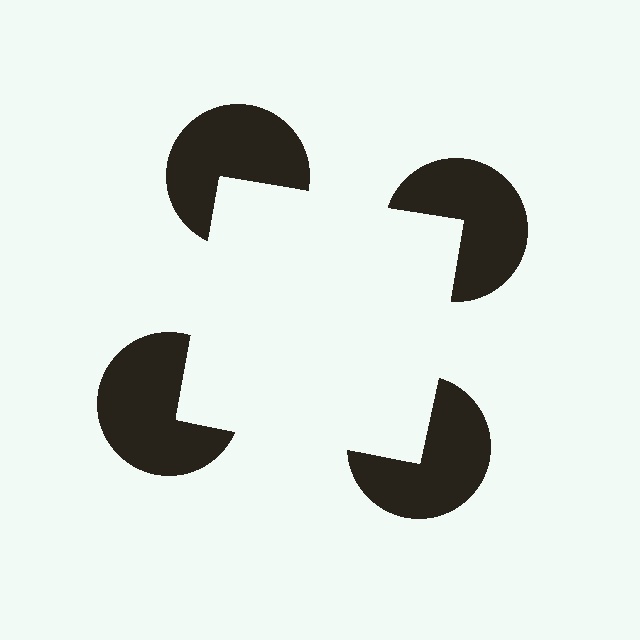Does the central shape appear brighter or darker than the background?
It typically appears slightly brighter than the background, even though no actual brightness change is drawn.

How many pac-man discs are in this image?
There are 4 — one at each vertex of the illusory square.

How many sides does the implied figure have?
4 sides.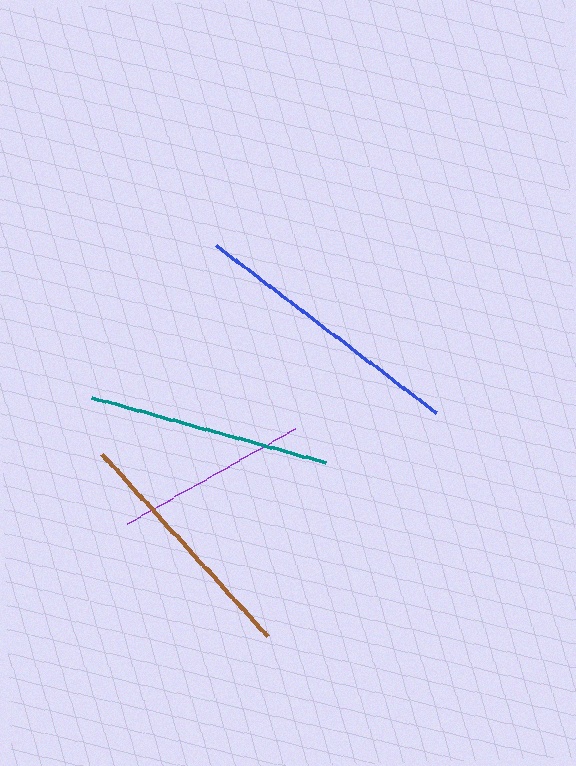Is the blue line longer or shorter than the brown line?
The blue line is longer than the brown line.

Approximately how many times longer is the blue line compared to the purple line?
The blue line is approximately 1.4 times the length of the purple line.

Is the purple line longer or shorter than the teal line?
The teal line is longer than the purple line.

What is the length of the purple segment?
The purple segment is approximately 194 pixels long.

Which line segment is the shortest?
The purple line is the shortest at approximately 194 pixels.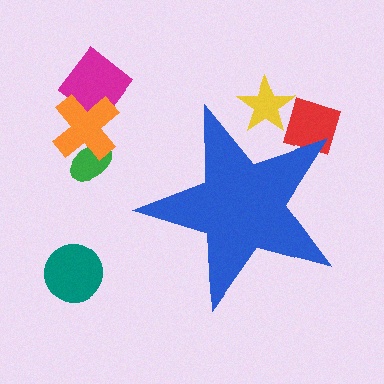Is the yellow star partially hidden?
Yes, the yellow star is partially hidden behind the blue star.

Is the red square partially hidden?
Yes, the red square is partially hidden behind the blue star.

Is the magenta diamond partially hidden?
No, the magenta diamond is fully visible.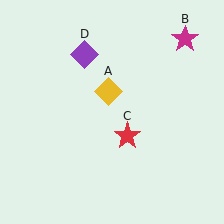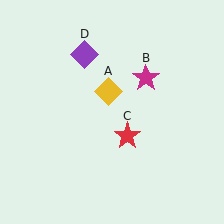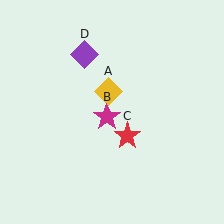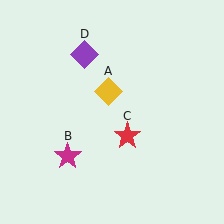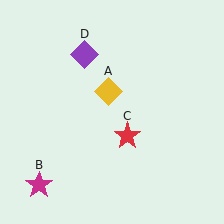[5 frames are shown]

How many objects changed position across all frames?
1 object changed position: magenta star (object B).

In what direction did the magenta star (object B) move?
The magenta star (object B) moved down and to the left.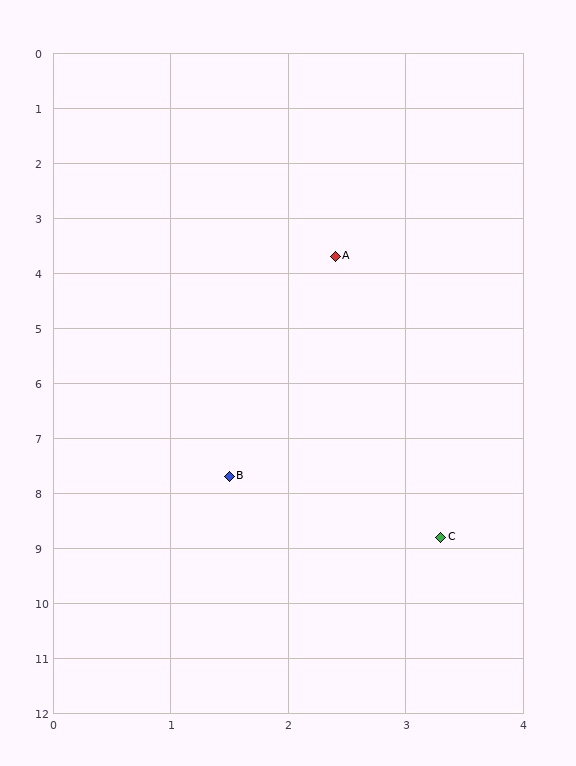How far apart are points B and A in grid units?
Points B and A are about 4.1 grid units apart.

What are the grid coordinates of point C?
Point C is at approximately (3.3, 8.8).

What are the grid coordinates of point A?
Point A is at approximately (2.4, 3.7).